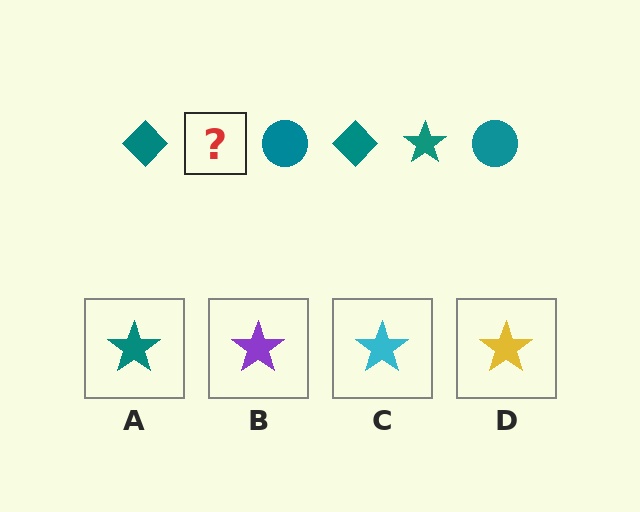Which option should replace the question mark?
Option A.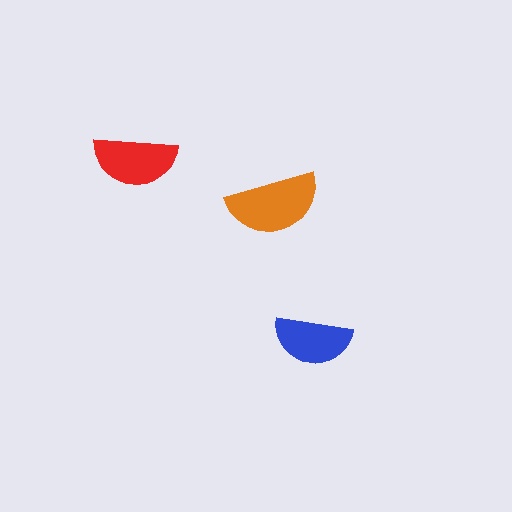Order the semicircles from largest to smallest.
the orange one, the red one, the blue one.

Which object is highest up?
The red semicircle is topmost.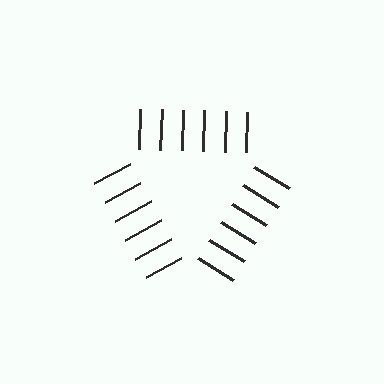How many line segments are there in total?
18 — 6 along each of the 3 edges.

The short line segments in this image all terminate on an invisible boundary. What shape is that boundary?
An illusory triangle — the line segments terminate on its edges but no continuous stroke is drawn.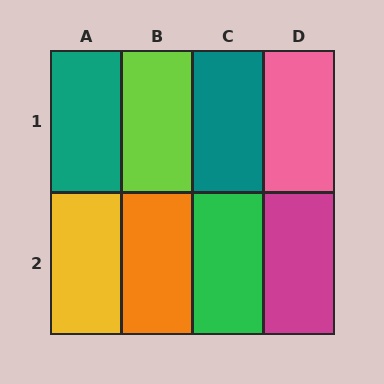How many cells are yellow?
1 cell is yellow.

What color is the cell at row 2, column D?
Magenta.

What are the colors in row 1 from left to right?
Teal, lime, teal, pink.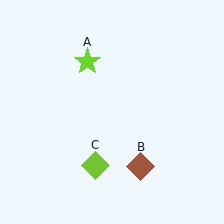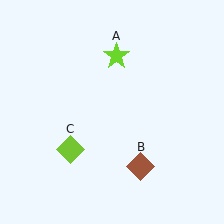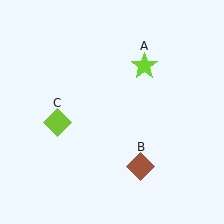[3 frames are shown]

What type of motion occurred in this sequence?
The lime star (object A), lime diamond (object C) rotated clockwise around the center of the scene.